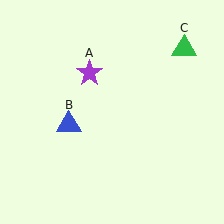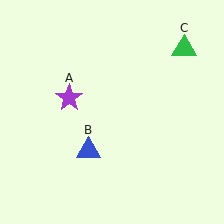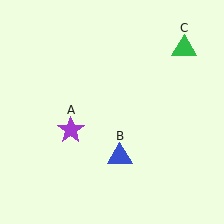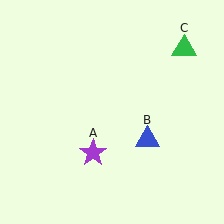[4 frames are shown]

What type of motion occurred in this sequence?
The purple star (object A), blue triangle (object B) rotated counterclockwise around the center of the scene.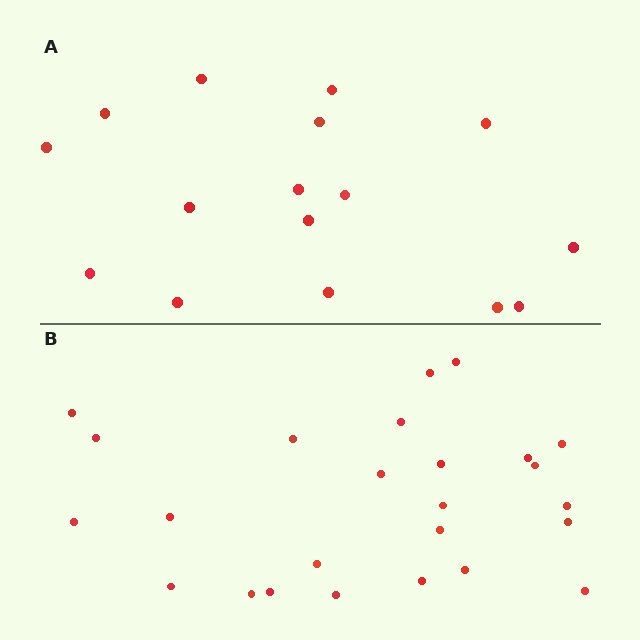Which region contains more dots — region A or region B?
Region B (the bottom region) has more dots.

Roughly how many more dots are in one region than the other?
Region B has roughly 8 or so more dots than region A.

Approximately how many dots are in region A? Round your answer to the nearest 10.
About 20 dots. (The exact count is 16, which rounds to 20.)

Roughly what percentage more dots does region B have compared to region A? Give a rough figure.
About 55% more.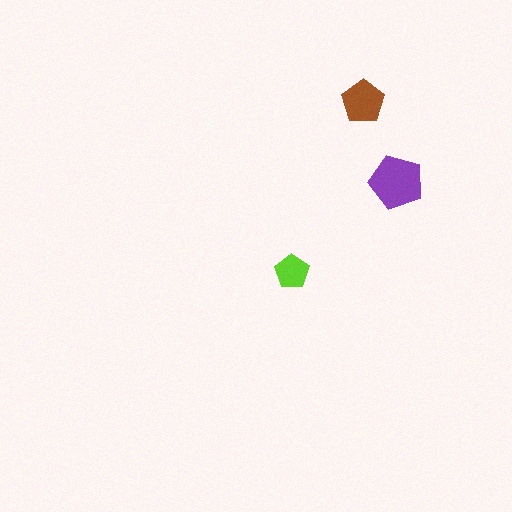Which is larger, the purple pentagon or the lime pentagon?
The purple one.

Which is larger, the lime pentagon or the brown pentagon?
The brown one.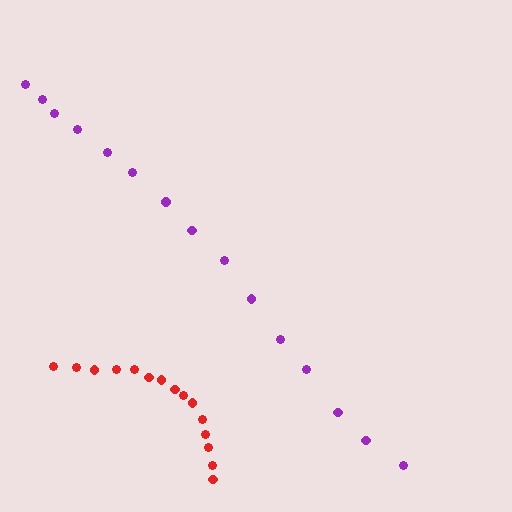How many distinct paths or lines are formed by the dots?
There are 2 distinct paths.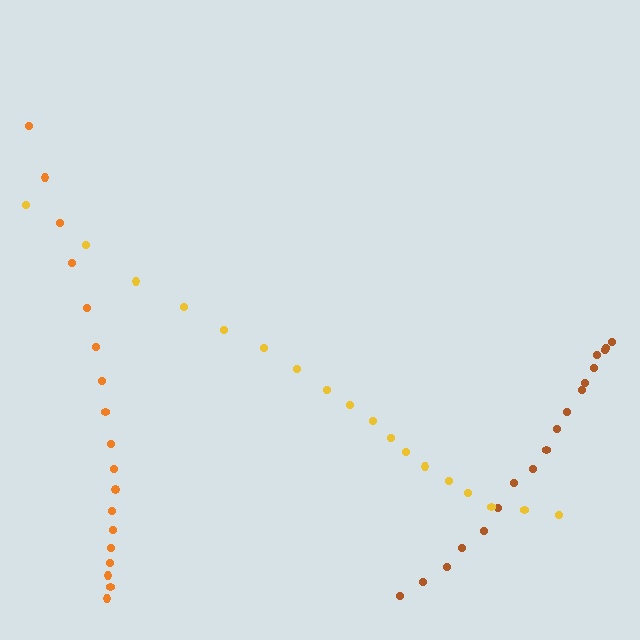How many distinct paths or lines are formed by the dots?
There are 3 distinct paths.